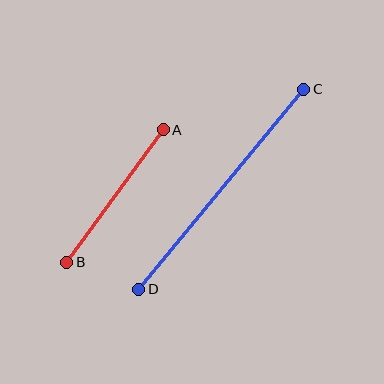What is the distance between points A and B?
The distance is approximately 164 pixels.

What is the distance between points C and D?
The distance is approximately 259 pixels.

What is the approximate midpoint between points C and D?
The midpoint is at approximately (221, 189) pixels.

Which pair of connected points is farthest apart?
Points C and D are farthest apart.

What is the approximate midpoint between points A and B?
The midpoint is at approximately (115, 196) pixels.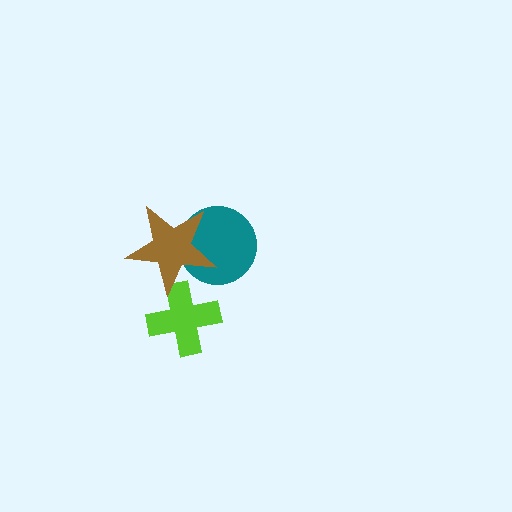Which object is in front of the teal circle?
The brown star is in front of the teal circle.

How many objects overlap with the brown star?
2 objects overlap with the brown star.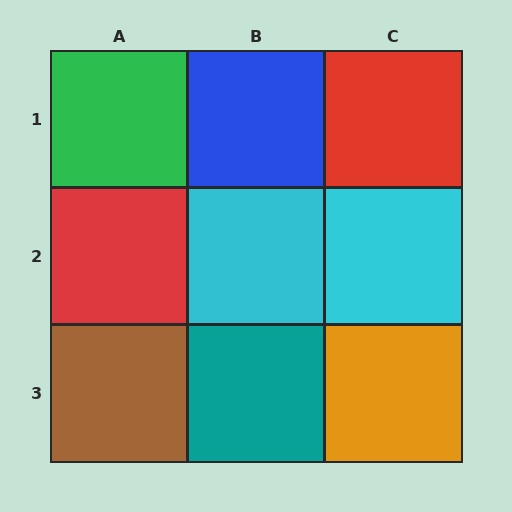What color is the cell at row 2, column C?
Cyan.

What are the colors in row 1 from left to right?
Green, blue, red.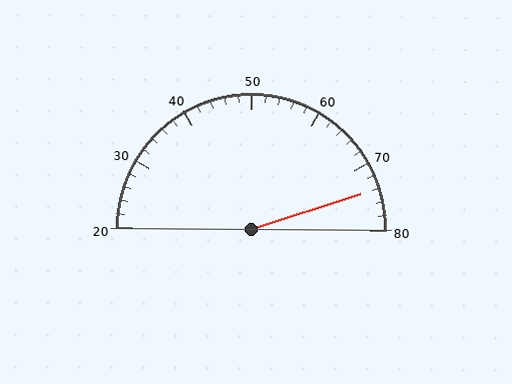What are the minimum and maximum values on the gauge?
The gauge ranges from 20 to 80.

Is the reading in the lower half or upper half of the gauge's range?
The reading is in the upper half of the range (20 to 80).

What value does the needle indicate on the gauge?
The needle indicates approximately 74.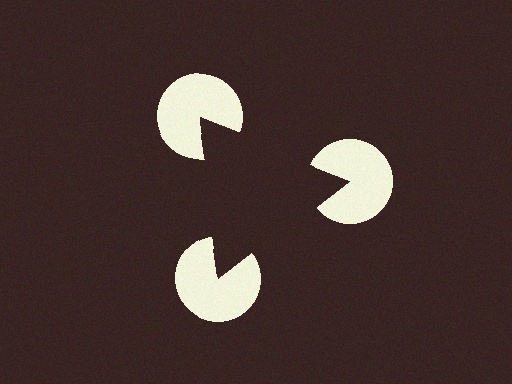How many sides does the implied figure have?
3 sides.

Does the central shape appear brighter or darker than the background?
It typically appears slightly darker than the background, even though no actual brightness change is drawn.